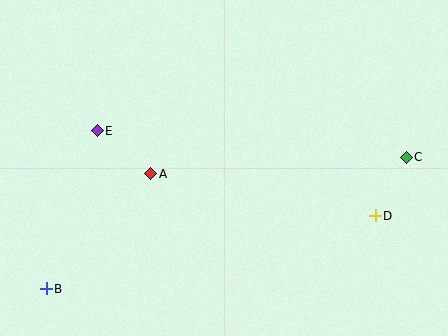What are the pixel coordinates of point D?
Point D is at (375, 216).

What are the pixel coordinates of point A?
Point A is at (151, 174).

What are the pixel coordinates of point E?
Point E is at (97, 131).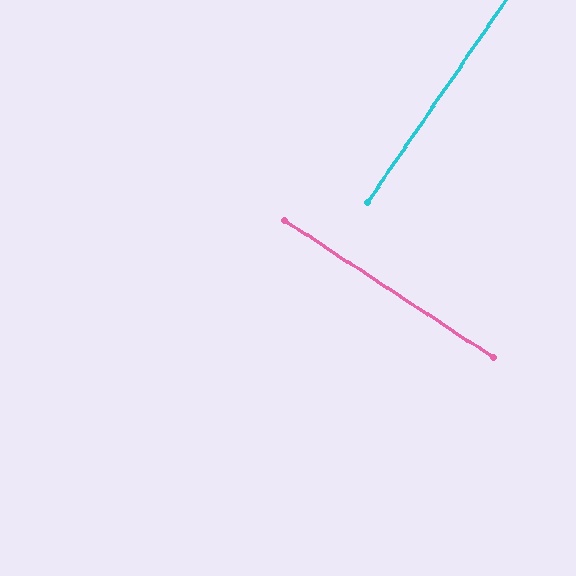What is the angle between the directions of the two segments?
Approximately 89 degrees.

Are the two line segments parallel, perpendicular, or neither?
Perpendicular — they meet at approximately 89°.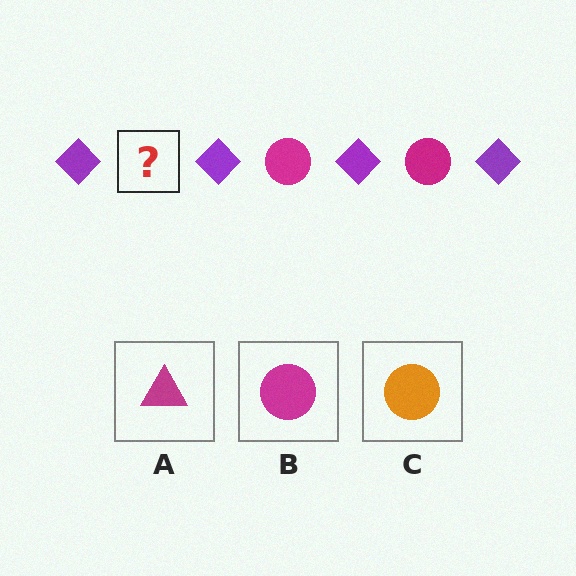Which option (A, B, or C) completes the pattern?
B.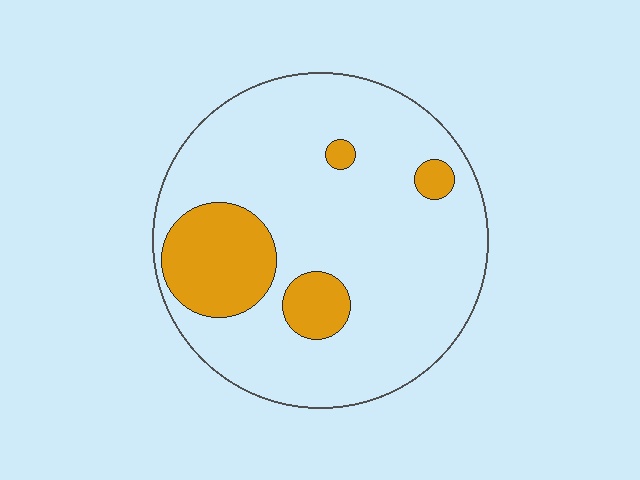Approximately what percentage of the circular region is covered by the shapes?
Approximately 20%.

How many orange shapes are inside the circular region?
4.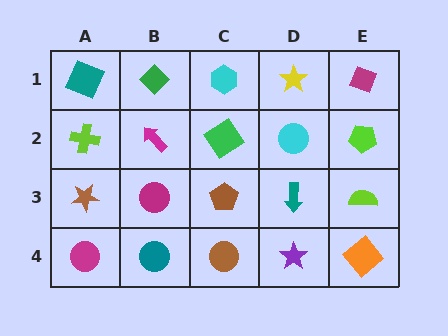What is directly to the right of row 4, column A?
A teal circle.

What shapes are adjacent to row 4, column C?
A brown pentagon (row 3, column C), a teal circle (row 4, column B), a purple star (row 4, column D).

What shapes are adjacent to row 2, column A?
A teal square (row 1, column A), a brown star (row 3, column A), a magenta arrow (row 2, column B).